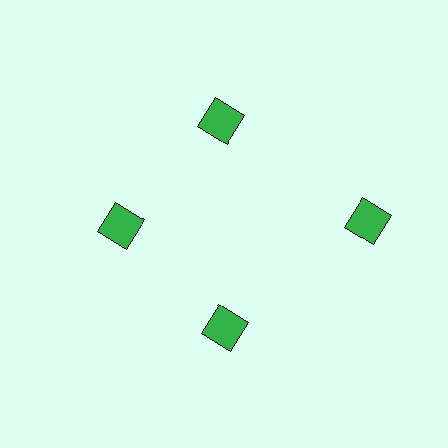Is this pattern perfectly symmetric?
No. The 4 green squares are arranged in a ring, but one element near the 3 o'clock position is pushed outward from the center, breaking the 4-fold rotational symmetry.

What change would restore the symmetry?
The symmetry would be restored by moving it inward, back onto the ring so that all 4 squares sit at equal angles and equal distance from the center.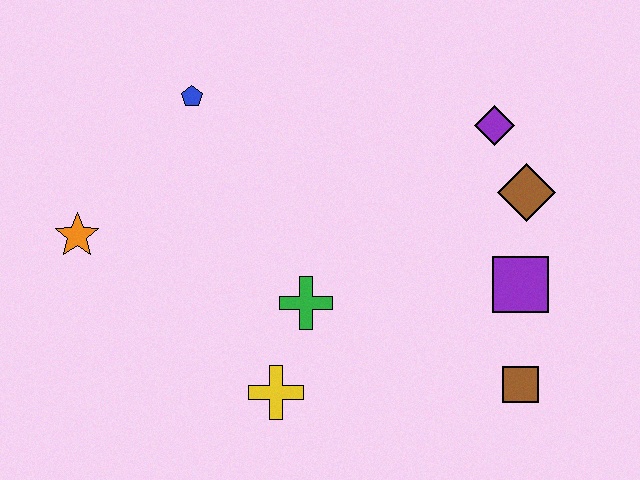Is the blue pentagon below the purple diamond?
No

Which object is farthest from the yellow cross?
The purple diamond is farthest from the yellow cross.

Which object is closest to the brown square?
The purple square is closest to the brown square.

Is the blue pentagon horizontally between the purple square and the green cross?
No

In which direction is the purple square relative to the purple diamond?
The purple square is below the purple diamond.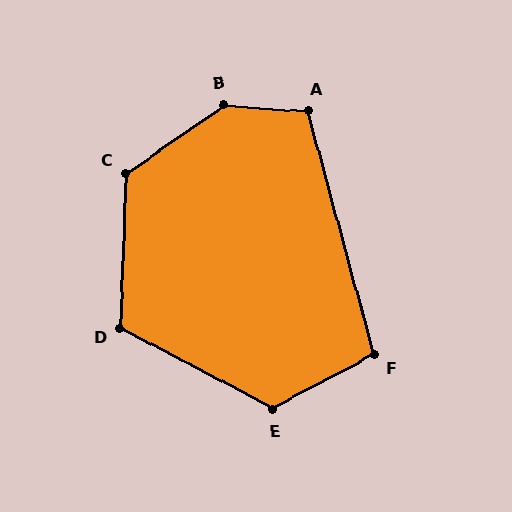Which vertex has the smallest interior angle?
F, at approximately 103 degrees.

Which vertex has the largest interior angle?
B, at approximately 141 degrees.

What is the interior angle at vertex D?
Approximately 116 degrees (obtuse).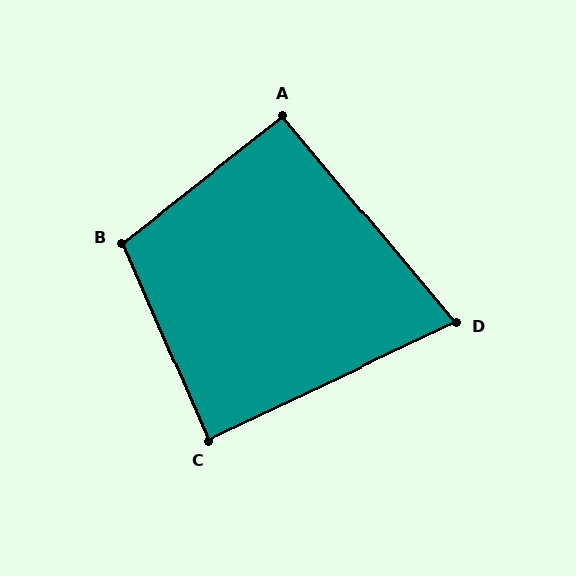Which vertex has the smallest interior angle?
D, at approximately 75 degrees.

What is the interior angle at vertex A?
Approximately 92 degrees (approximately right).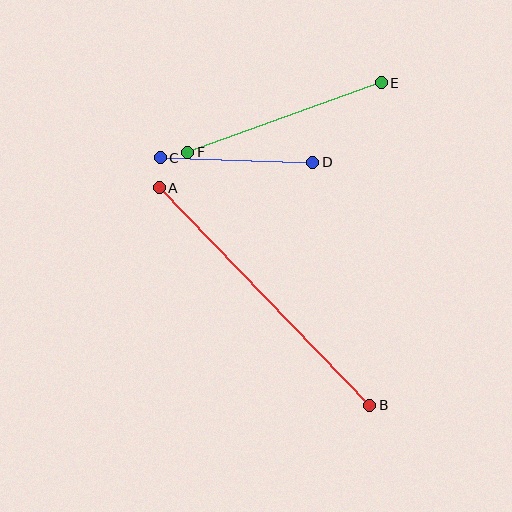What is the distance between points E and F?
The distance is approximately 205 pixels.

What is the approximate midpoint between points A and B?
The midpoint is at approximately (265, 297) pixels.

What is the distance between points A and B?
The distance is approximately 303 pixels.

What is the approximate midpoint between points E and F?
The midpoint is at approximately (285, 117) pixels.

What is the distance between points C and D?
The distance is approximately 153 pixels.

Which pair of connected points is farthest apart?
Points A and B are farthest apart.